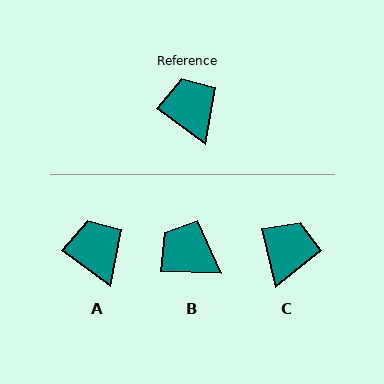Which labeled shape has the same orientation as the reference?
A.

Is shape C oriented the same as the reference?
No, it is off by about 40 degrees.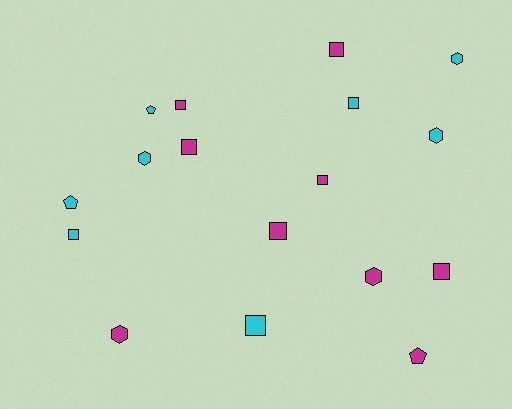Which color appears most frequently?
Magenta, with 9 objects.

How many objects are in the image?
There are 17 objects.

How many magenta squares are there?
There are 6 magenta squares.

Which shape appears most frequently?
Square, with 9 objects.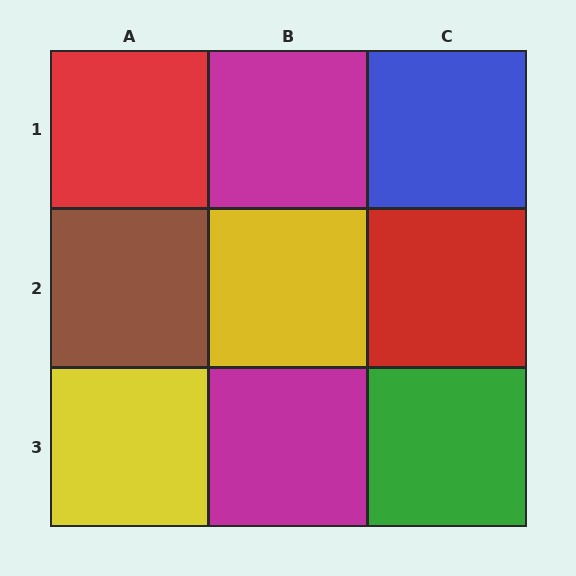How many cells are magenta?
2 cells are magenta.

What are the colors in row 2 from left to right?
Brown, yellow, red.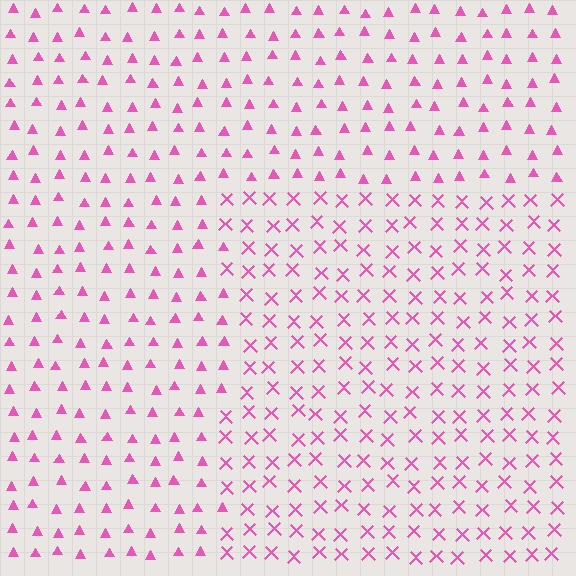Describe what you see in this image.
The image is filled with small pink elements arranged in a uniform grid. A rectangle-shaped region contains X marks, while the surrounding area contains triangles. The boundary is defined purely by the change in element shape.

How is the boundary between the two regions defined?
The boundary is defined by a change in element shape: X marks inside vs. triangles outside. All elements share the same color and spacing.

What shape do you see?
I see a rectangle.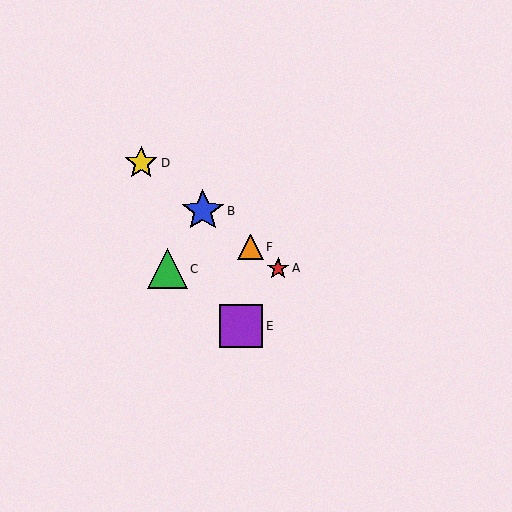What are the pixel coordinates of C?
Object C is at (168, 269).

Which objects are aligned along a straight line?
Objects A, B, D, F are aligned along a straight line.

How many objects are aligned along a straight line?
4 objects (A, B, D, F) are aligned along a straight line.